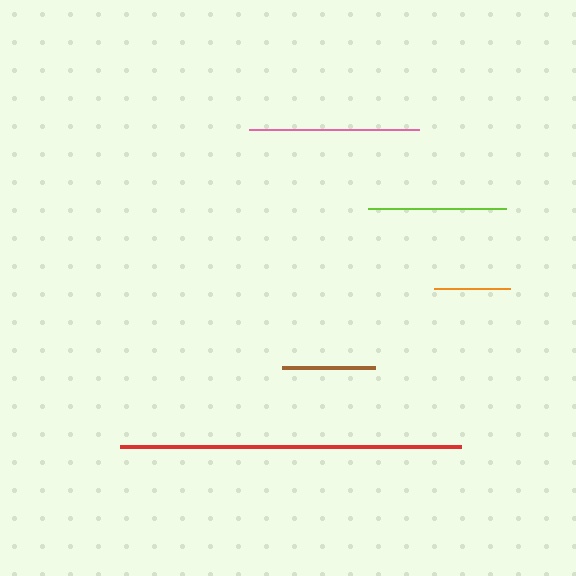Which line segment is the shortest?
The orange line is the shortest at approximately 76 pixels.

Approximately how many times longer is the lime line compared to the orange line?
The lime line is approximately 1.8 times the length of the orange line.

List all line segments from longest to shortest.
From longest to shortest: red, pink, lime, brown, orange.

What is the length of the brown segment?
The brown segment is approximately 93 pixels long.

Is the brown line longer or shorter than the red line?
The red line is longer than the brown line.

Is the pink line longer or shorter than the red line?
The red line is longer than the pink line.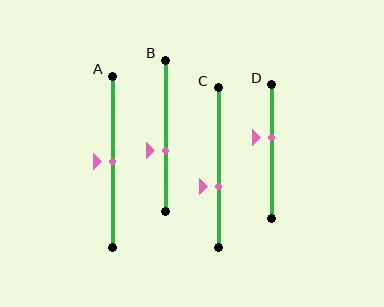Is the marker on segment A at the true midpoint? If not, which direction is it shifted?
Yes, the marker on segment A is at the true midpoint.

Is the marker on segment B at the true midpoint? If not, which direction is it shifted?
No, the marker on segment B is shifted downward by about 10% of the segment length.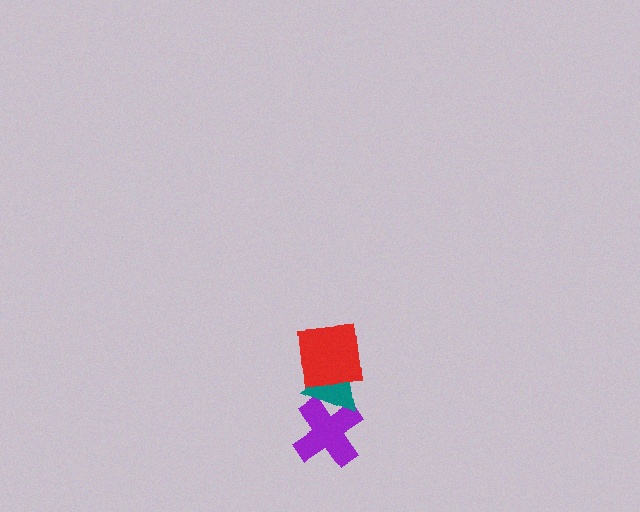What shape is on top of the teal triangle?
The red square is on top of the teal triangle.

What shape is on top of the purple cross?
The teal triangle is on top of the purple cross.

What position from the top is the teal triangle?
The teal triangle is 2nd from the top.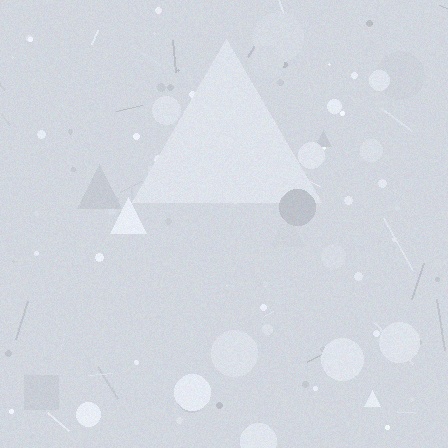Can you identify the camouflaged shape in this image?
The camouflaged shape is a triangle.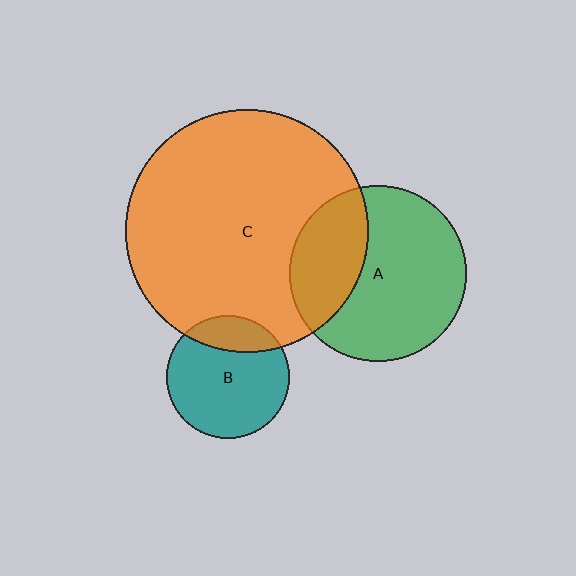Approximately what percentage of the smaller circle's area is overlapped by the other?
Approximately 20%.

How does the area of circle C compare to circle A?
Approximately 1.9 times.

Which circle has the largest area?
Circle C (orange).